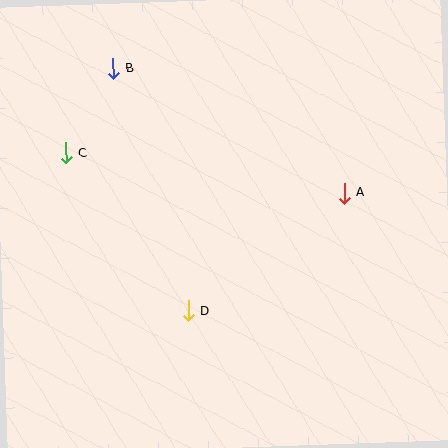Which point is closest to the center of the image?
Point D at (188, 311) is closest to the center.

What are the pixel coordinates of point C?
Point C is at (66, 153).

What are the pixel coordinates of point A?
Point A is at (344, 193).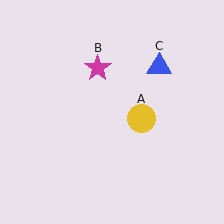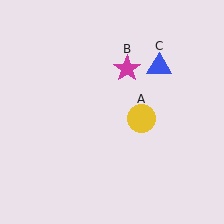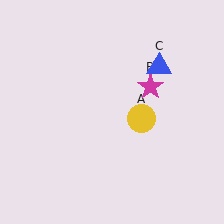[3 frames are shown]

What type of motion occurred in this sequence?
The magenta star (object B) rotated clockwise around the center of the scene.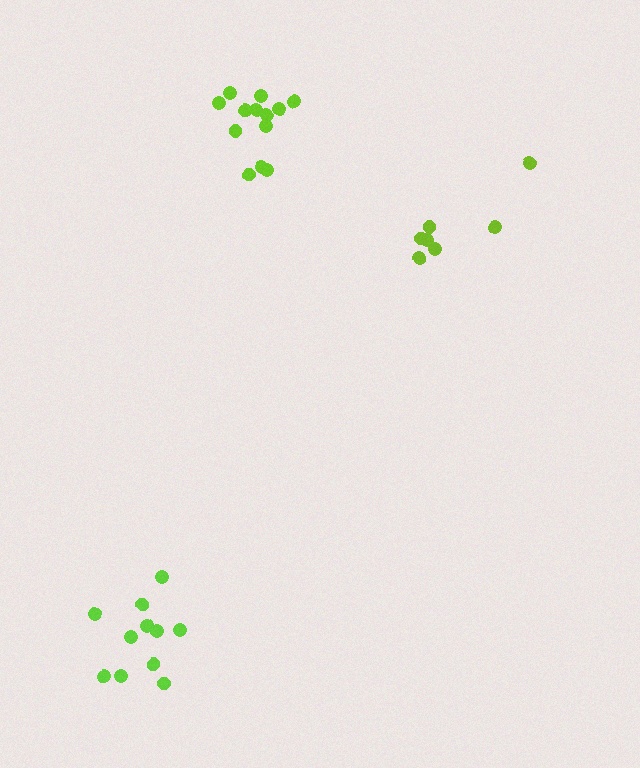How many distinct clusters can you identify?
There are 3 distinct clusters.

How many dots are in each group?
Group 1: 13 dots, Group 2: 11 dots, Group 3: 7 dots (31 total).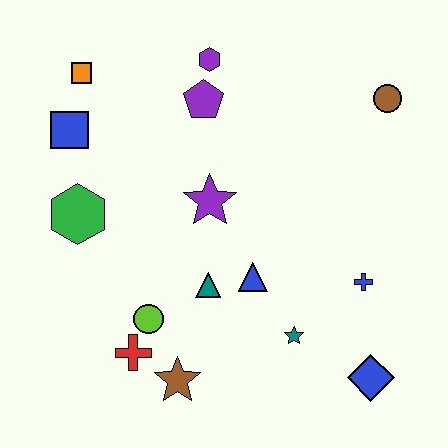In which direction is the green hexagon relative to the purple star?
The green hexagon is to the left of the purple star.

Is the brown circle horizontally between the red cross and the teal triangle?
No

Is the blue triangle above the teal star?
Yes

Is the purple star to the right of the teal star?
No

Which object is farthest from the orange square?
The blue diamond is farthest from the orange square.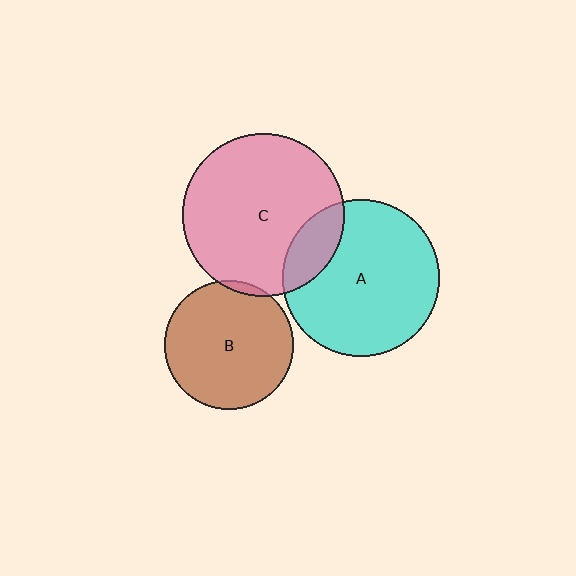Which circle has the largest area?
Circle C (pink).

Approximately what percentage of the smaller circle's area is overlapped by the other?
Approximately 5%.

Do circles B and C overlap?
Yes.